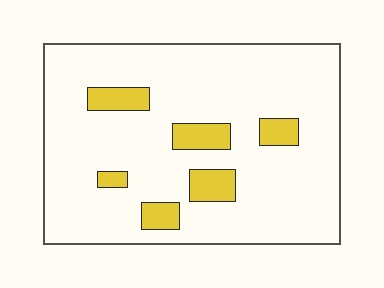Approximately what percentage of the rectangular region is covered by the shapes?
Approximately 10%.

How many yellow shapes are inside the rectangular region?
6.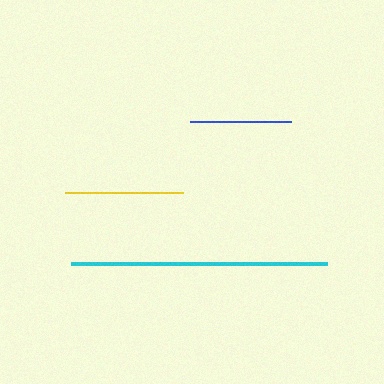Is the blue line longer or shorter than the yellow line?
The yellow line is longer than the blue line.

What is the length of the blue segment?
The blue segment is approximately 100 pixels long.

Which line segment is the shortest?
The blue line is the shortest at approximately 100 pixels.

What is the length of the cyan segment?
The cyan segment is approximately 256 pixels long.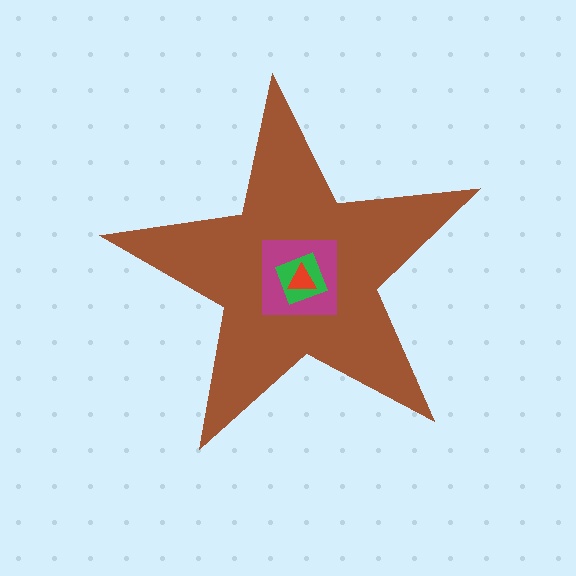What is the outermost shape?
The brown star.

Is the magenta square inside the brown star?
Yes.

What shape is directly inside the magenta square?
The green diamond.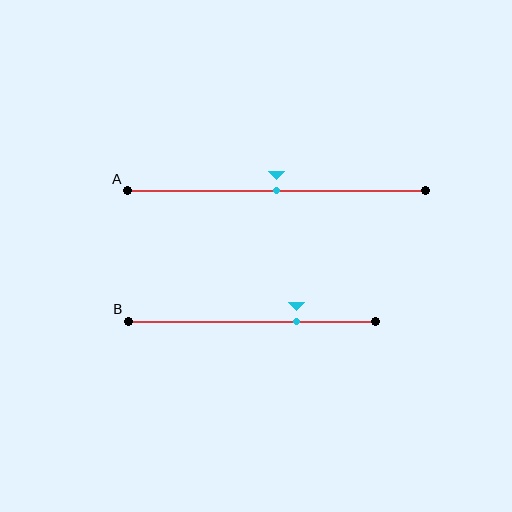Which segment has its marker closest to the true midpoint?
Segment A has its marker closest to the true midpoint.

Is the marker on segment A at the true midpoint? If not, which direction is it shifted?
Yes, the marker on segment A is at the true midpoint.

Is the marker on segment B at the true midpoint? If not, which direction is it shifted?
No, the marker on segment B is shifted to the right by about 18% of the segment length.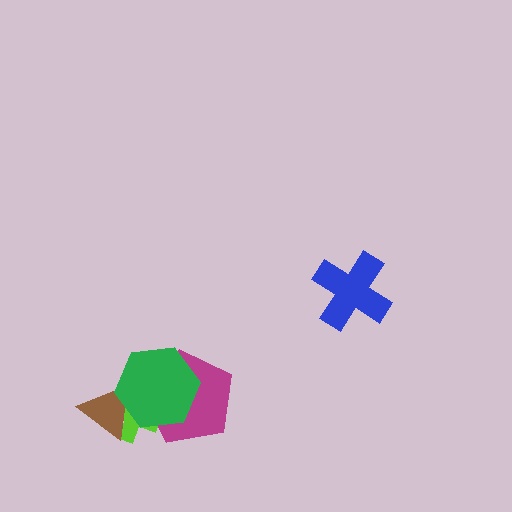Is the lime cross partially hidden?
Yes, it is partially covered by another shape.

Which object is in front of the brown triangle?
The green hexagon is in front of the brown triangle.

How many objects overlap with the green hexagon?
3 objects overlap with the green hexagon.